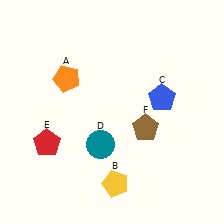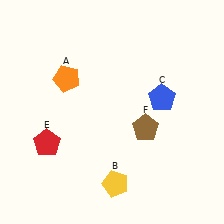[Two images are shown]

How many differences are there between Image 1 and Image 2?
There is 1 difference between the two images.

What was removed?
The teal circle (D) was removed in Image 2.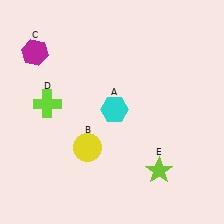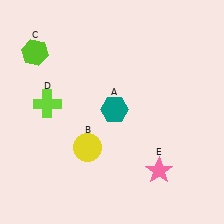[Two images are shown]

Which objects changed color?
A changed from cyan to teal. C changed from magenta to lime. E changed from lime to pink.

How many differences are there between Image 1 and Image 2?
There are 3 differences between the two images.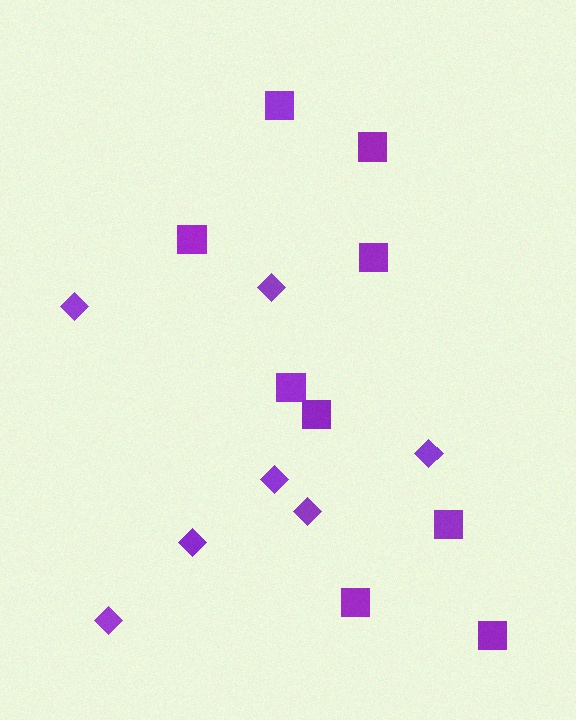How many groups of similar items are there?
There are 2 groups: one group of diamonds (7) and one group of squares (9).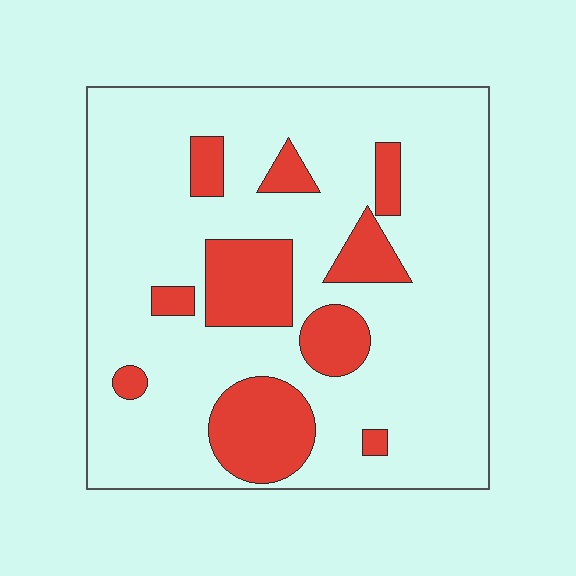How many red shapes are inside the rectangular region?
10.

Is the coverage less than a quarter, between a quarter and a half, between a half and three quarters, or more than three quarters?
Less than a quarter.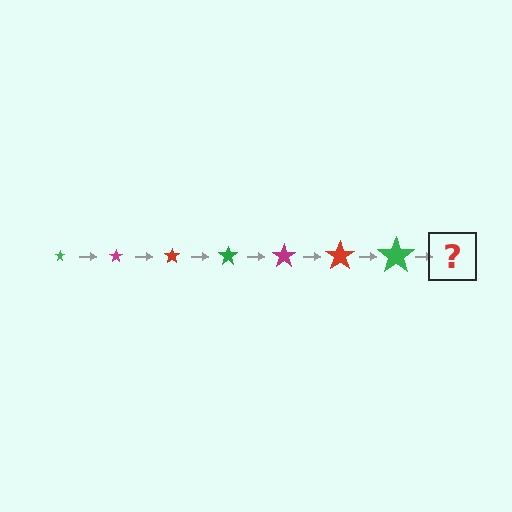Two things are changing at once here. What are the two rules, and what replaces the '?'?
The two rules are that the star grows larger each step and the color cycles through green, magenta, and red. The '?' should be a magenta star, larger than the previous one.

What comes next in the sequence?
The next element should be a magenta star, larger than the previous one.